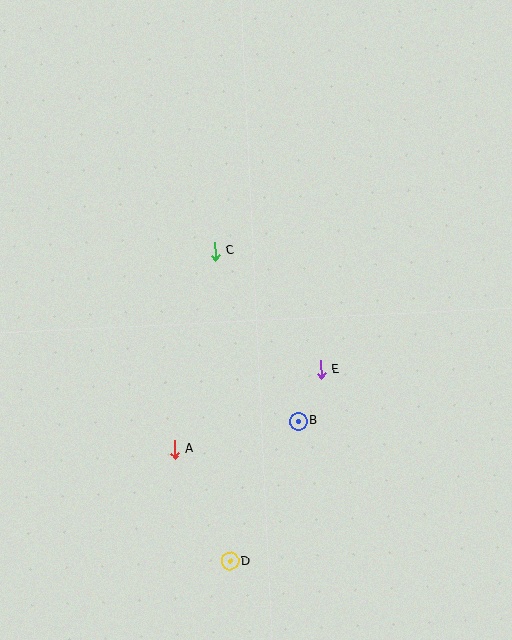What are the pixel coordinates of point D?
Point D is at (230, 561).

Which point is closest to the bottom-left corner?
Point D is closest to the bottom-left corner.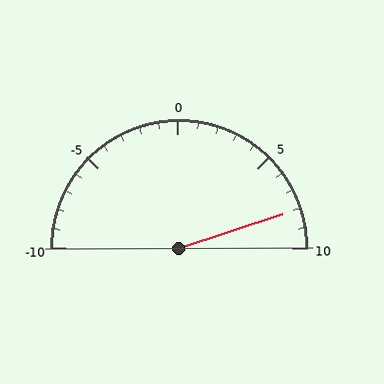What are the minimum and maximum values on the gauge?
The gauge ranges from -10 to 10.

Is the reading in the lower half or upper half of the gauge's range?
The reading is in the upper half of the range (-10 to 10).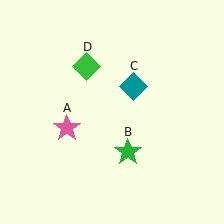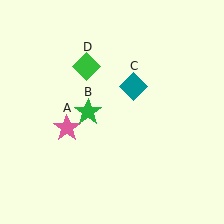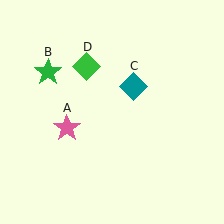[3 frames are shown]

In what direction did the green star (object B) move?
The green star (object B) moved up and to the left.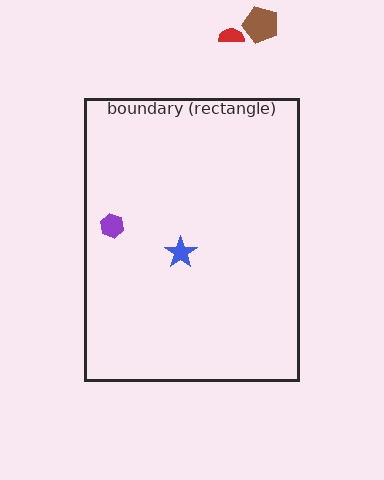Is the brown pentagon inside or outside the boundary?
Outside.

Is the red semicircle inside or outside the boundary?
Outside.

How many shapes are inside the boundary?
2 inside, 2 outside.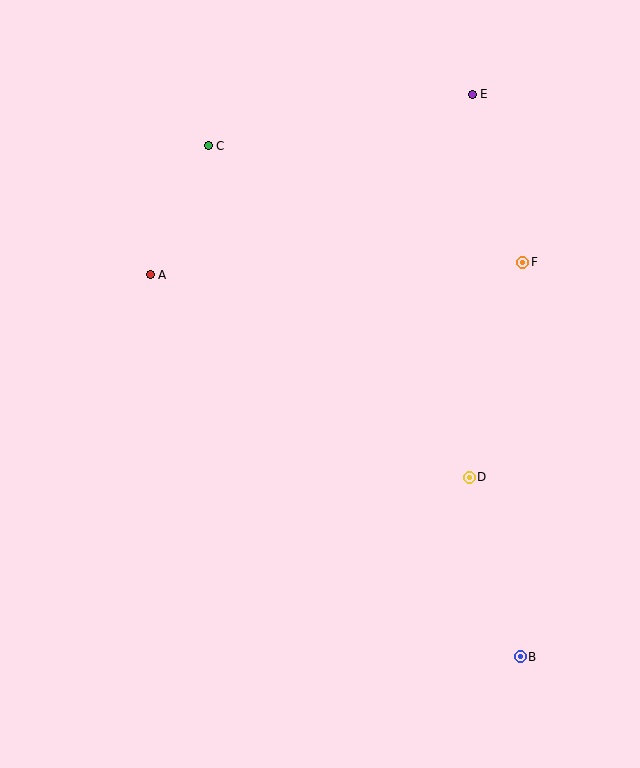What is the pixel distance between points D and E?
The distance between D and E is 383 pixels.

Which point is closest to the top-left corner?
Point C is closest to the top-left corner.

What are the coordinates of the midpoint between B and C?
The midpoint between B and C is at (364, 401).